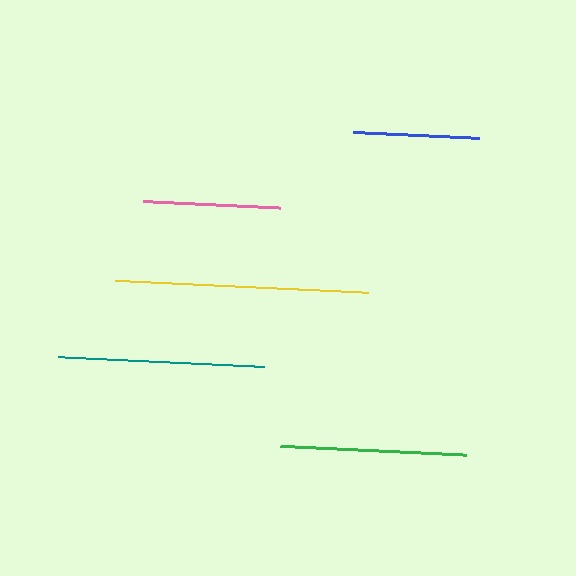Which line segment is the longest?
The yellow line is the longest at approximately 252 pixels.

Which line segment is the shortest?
The blue line is the shortest at approximately 125 pixels.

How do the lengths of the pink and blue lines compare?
The pink and blue lines are approximately the same length.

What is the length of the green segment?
The green segment is approximately 186 pixels long.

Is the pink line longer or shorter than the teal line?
The teal line is longer than the pink line.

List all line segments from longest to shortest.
From longest to shortest: yellow, teal, green, pink, blue.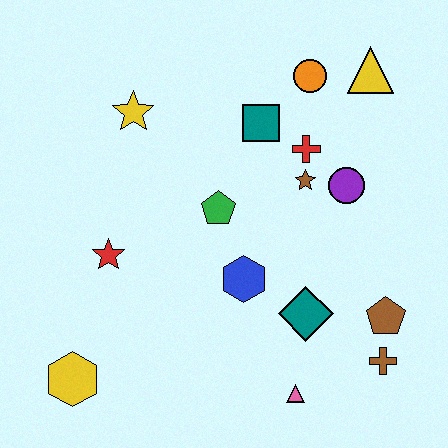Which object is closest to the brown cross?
The brown pentagon is closest to the brown cross.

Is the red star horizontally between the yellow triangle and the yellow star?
No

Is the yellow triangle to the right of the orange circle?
Yes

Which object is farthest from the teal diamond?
The yellow star is farthest from the teal diamond.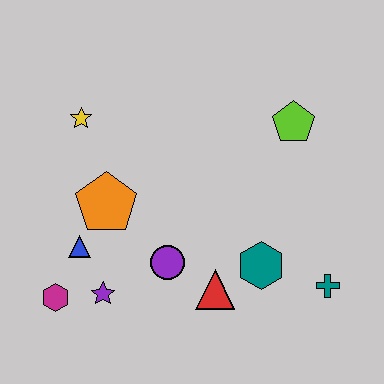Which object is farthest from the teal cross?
The yellow star is farthest from the teal cross.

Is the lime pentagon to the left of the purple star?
No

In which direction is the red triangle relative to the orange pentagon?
The red triangle is to the right of the orange pentagon.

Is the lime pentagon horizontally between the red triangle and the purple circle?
No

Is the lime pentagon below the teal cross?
No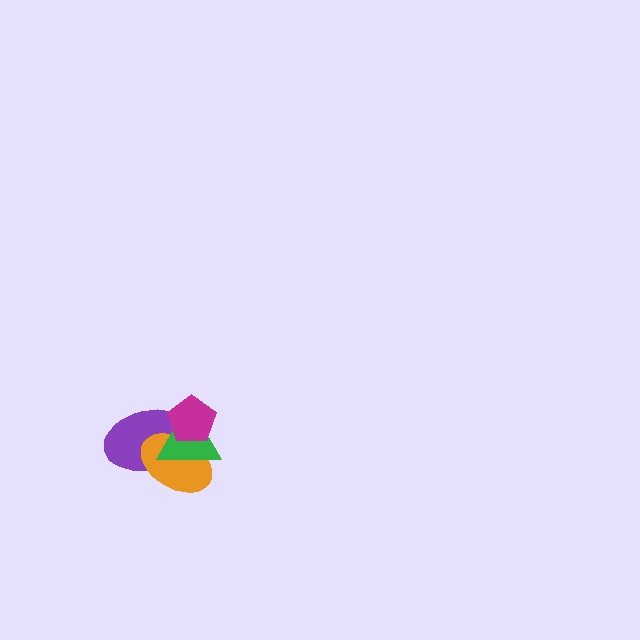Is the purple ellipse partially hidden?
Yes, it is partially covered by another shape.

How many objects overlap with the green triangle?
3 objects overlap with the green triangle.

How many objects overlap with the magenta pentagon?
3 objects overlap with the magenta pentagon.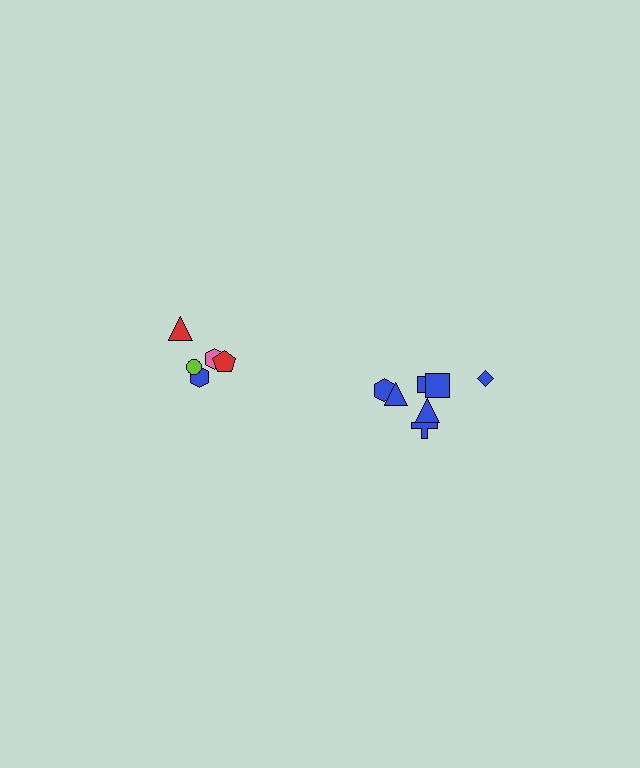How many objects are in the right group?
There are 7 objects.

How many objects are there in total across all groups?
There are 12 objects.